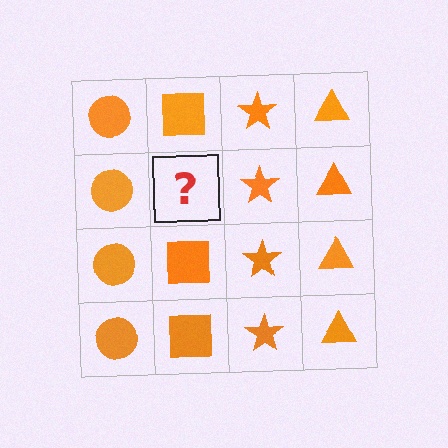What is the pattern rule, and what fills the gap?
The rule is that each column has a consistent shape. The gap should be filled with an orange square.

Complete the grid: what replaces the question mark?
The question mark should be replaced with an orange square.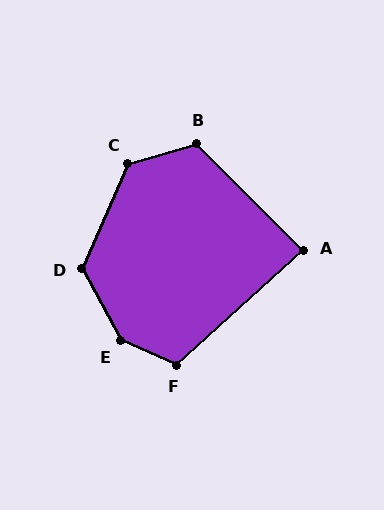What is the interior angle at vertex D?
Approximately 128 degrees (obtuse).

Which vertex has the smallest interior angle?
A, at approximately 87 degrees.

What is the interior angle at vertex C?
Approximately 130 degrees (obtuse).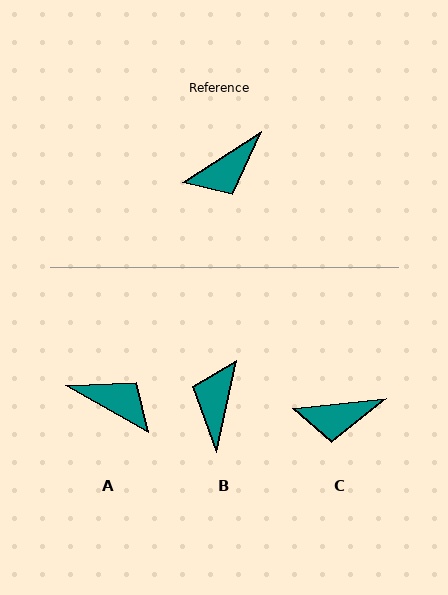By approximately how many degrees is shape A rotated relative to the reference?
Approximately 117 degrees counter-clockwise.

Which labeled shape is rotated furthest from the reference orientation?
B, about 135 degrees away.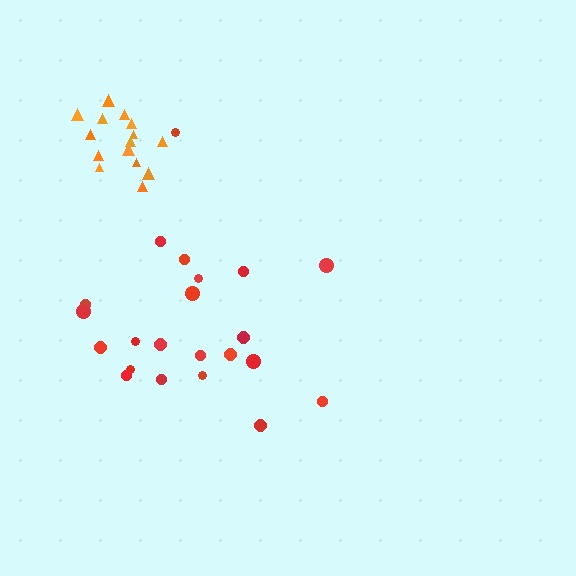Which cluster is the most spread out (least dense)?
Red.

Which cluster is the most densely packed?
Orange.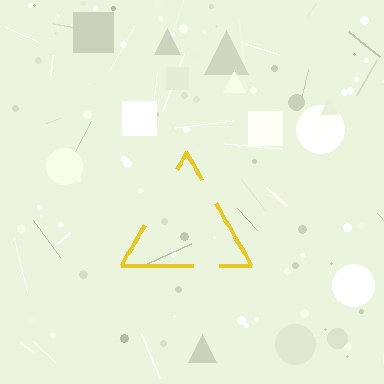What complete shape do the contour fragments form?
The contour fragments form a triangle.